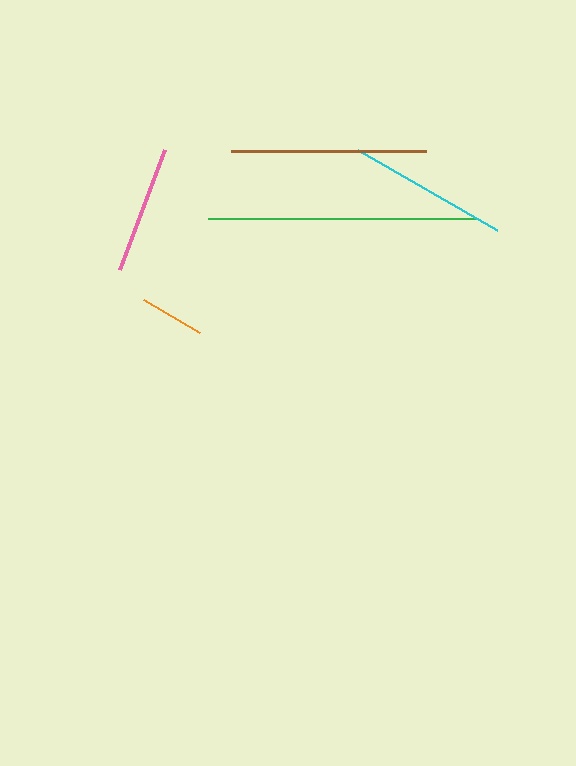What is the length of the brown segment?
The brown segment is approximately 195 pixels long.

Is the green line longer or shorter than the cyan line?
The green line is longer than the cyan line.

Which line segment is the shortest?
The orange line is the shortest at approximately 66 pixels.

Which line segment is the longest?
The green line is the longest at approximately 270 pixels.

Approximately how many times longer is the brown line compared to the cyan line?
The brown line is approximately 1.2 times the length of the cyan line.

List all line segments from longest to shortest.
From longest to shortest: green, brown, cyan, pink, orange.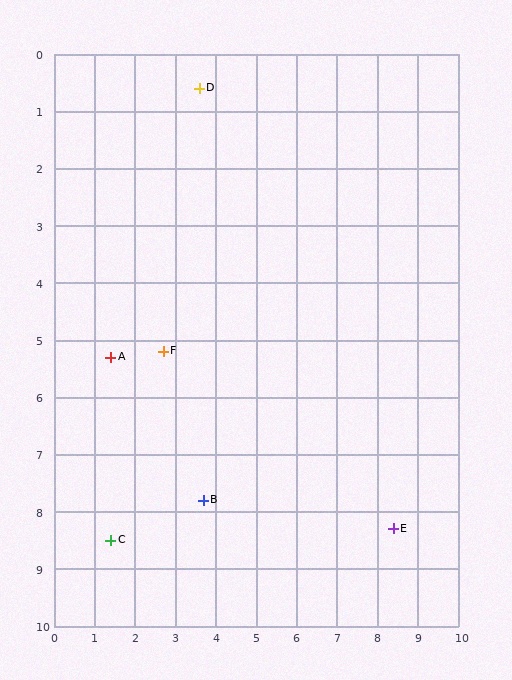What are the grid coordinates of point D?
Point D is at approximately (3.6, 0.6).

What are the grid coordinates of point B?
Point B is at approximately (3.7, 7.8).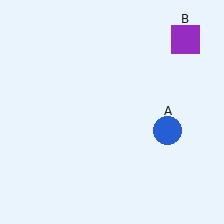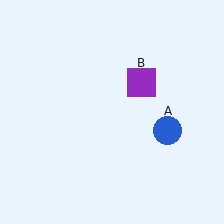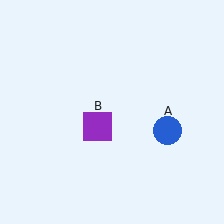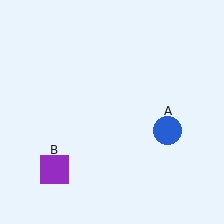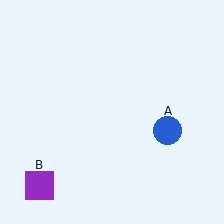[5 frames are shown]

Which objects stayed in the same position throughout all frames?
Blue circle (object A) remained stationary.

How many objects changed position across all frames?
1 object changed position: purple square (object B).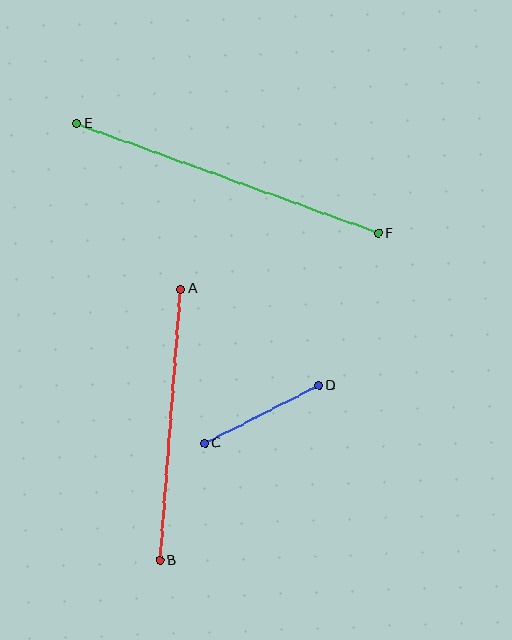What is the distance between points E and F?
The distance is approximately 321 pixels.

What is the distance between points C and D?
The distance is approximately 128 pixels.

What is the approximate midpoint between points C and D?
The midpoint is at approximately (262, 414) pixels.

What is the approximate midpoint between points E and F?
The midpoint is at approximately (227, 178) pixels.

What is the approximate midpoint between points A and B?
The midpoint is at approximately (170, 425) pixels.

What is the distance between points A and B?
The distance is approximately 272 pixels.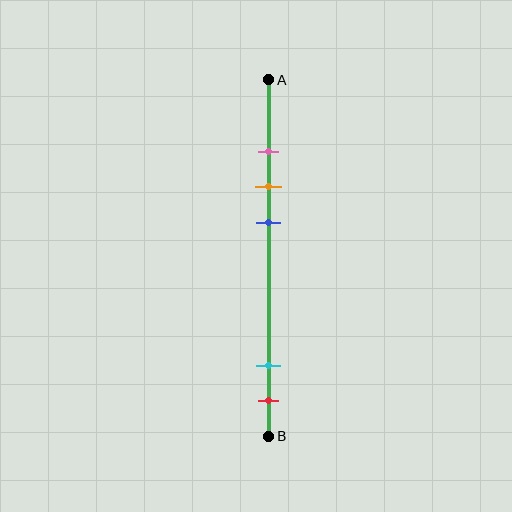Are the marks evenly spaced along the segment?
No, the marks are not evenly spaced.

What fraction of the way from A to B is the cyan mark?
The cyan mark is approximately 80% (0.8) of the way from A to B.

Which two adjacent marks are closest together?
The pink and orange marks are the closest adjacent pair.